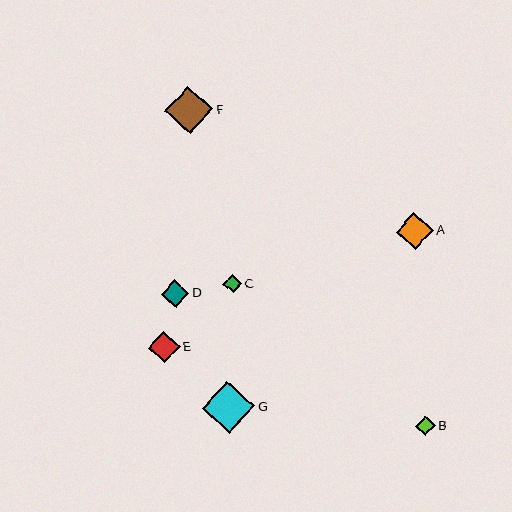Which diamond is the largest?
Diamond G is the largest with a size of approximately 53 pixels.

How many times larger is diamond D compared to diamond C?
Diamond D is approximately 1.5 times the size of diamond C.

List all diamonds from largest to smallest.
From largest to smallest: G, F, A, E, D, B, C.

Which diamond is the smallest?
Diamond C is the smallest with a size of approximately 18 pixels.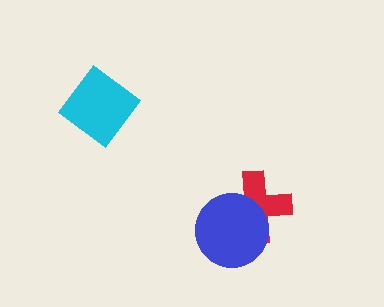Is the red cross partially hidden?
Yes, it is partially covered by another shape.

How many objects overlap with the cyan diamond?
0 objects overlap with the cyan diamond.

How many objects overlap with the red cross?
1 object overlaps with the red cross.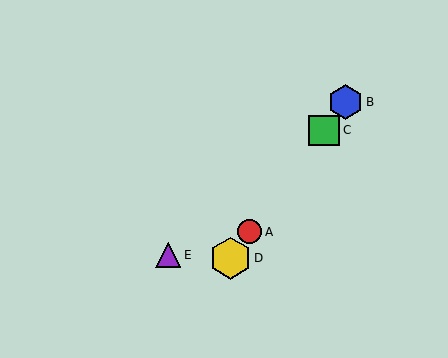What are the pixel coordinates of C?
Object C is at (324, 130).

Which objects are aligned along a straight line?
Objects A, B, C, D are aligned along a straight line.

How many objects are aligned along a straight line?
4 objects (A, B, C, D) are aligned along a straight line.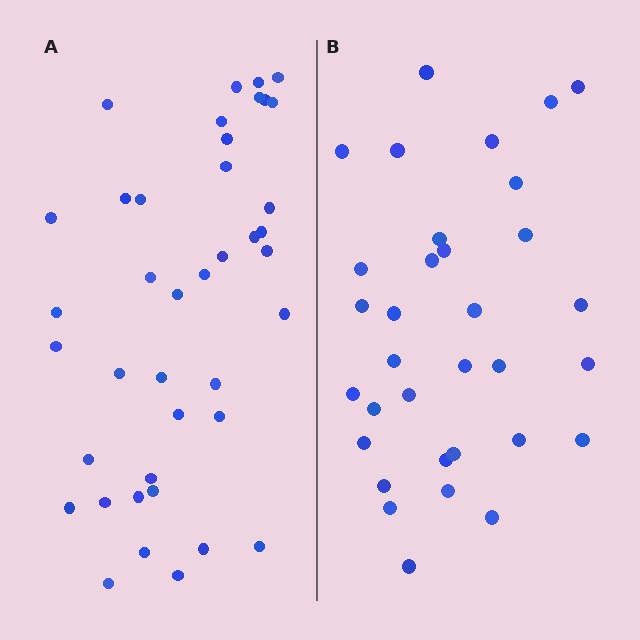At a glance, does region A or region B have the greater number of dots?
Region A (the left region) has more dots.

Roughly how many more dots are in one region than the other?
Region A has roughly 8 or so more dots than region B.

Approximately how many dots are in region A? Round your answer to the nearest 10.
About 40 dots.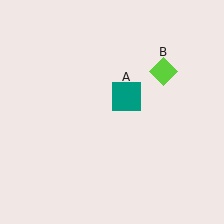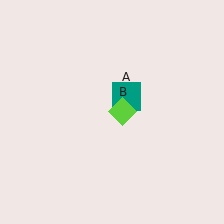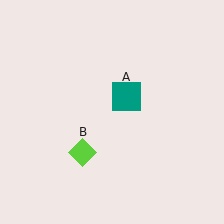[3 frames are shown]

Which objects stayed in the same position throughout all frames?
Teal square (object A) remained stationary.